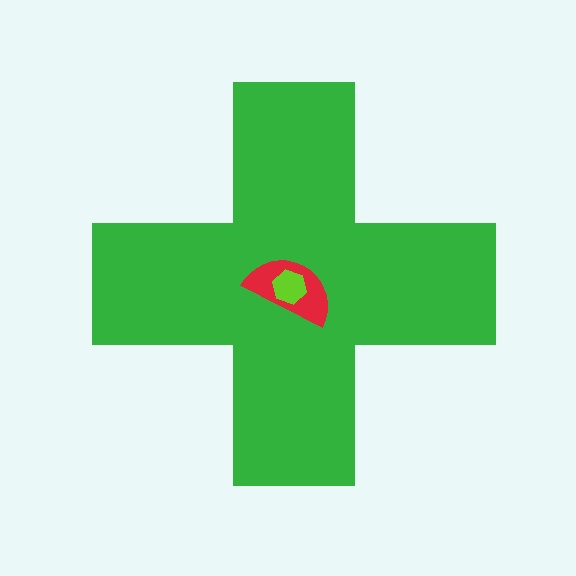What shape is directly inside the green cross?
The red semicircle.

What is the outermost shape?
The green cross.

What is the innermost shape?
The lime hexagon.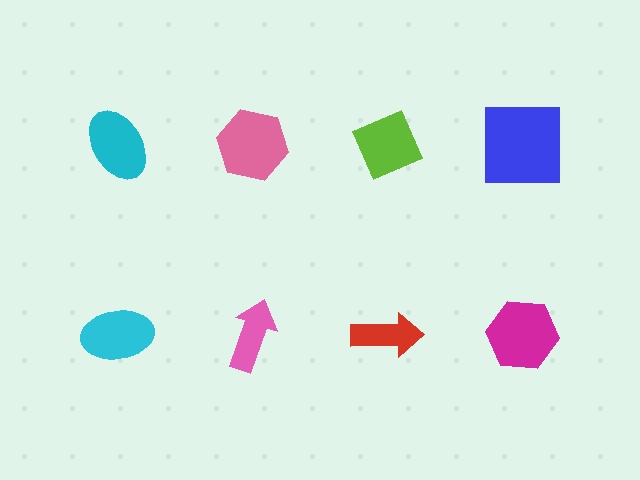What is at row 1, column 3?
A lime diamond.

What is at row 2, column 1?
A cyan ellipse.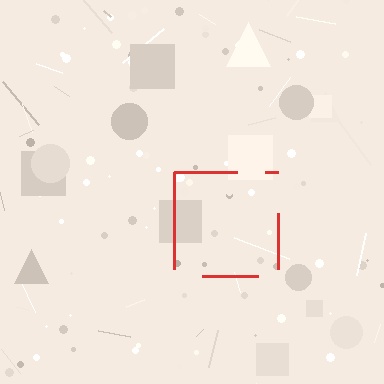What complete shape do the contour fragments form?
The contour fragments form a square.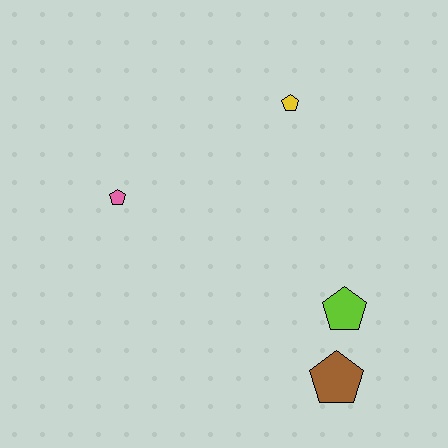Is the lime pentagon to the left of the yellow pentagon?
No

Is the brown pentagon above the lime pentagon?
No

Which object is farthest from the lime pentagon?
The pink pentagon is farthest from the lime pentagon.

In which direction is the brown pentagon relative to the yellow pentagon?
The brown pentagon is below the yellow pentagon.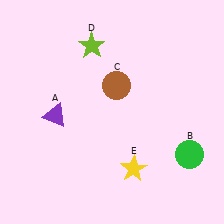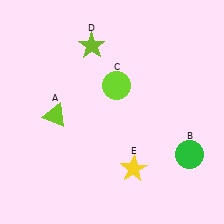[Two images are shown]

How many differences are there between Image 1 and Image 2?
There are 2 differences between the two images.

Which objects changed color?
A changed from purple to lime. C changed from brown to lime.